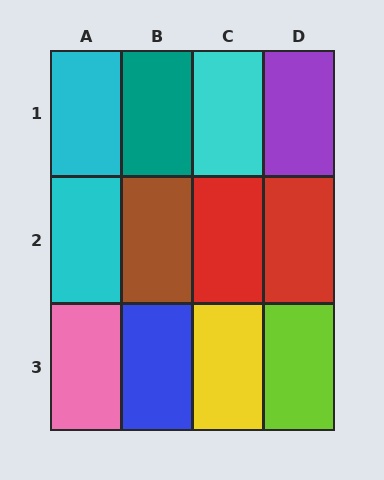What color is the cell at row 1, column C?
Cyan.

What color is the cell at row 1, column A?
Cyan.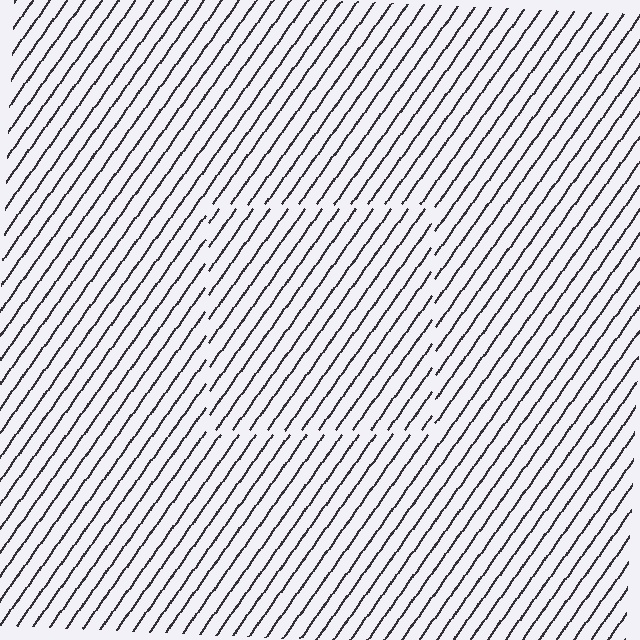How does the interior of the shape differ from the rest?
The interior of the shape contains the same grating, shifted by half a period — the contour is defined by the phase discontinuity where line-ends from the inner and outer gratings abut.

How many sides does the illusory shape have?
4 sides — the line-ends trace a square.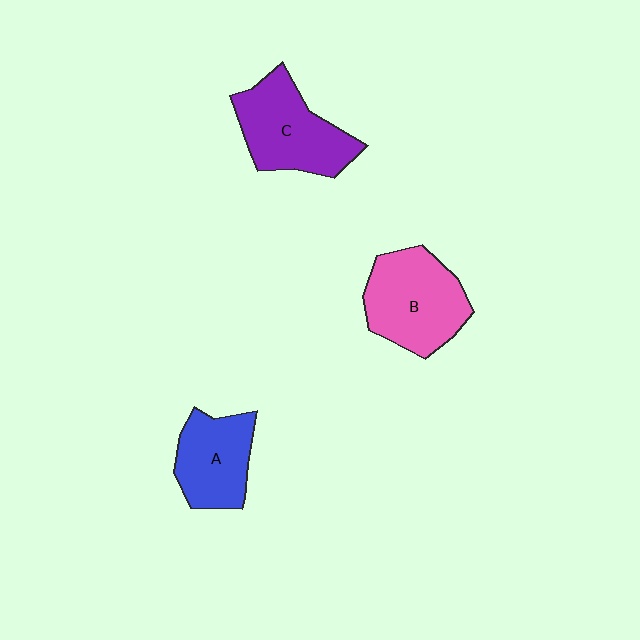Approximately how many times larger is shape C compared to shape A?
Approximately 1.3 times.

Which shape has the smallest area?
Shape A (blue).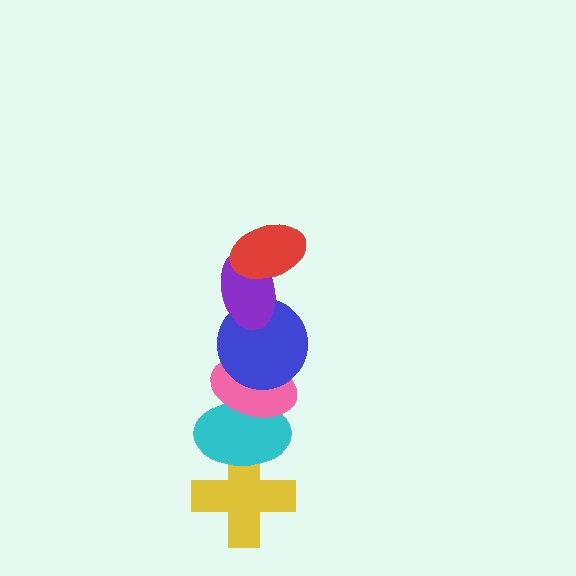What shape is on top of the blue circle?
The purple ellipse is on top of the blue circle.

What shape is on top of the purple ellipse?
The red ellipse is on top of the purple ellipse.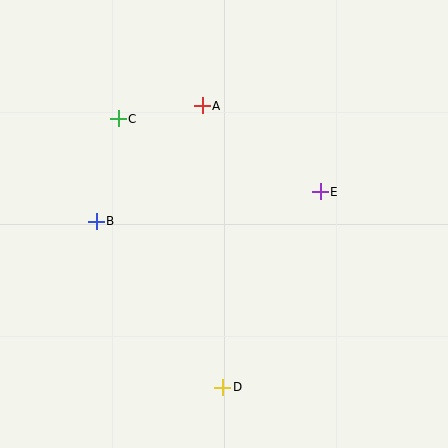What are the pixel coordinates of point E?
Point E is at (320, 192).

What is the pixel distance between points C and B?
The distance between C and B is 105 pixels.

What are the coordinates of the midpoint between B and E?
The midpoint between B and E is at (208, 207).